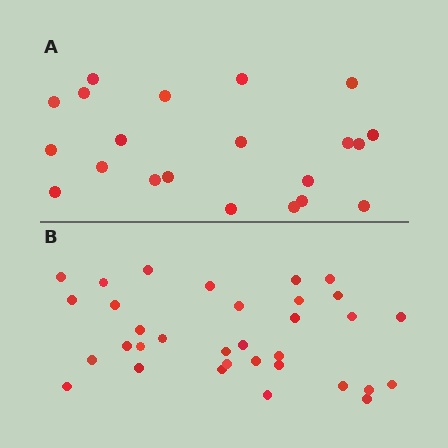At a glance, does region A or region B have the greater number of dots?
Region B (the bottom region) has more dots.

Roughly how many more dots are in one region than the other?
Region B has roughly 12 or so more dots than region A.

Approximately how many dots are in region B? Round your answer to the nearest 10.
About 30 dots. (The exact count is 33, which rounds to 30.)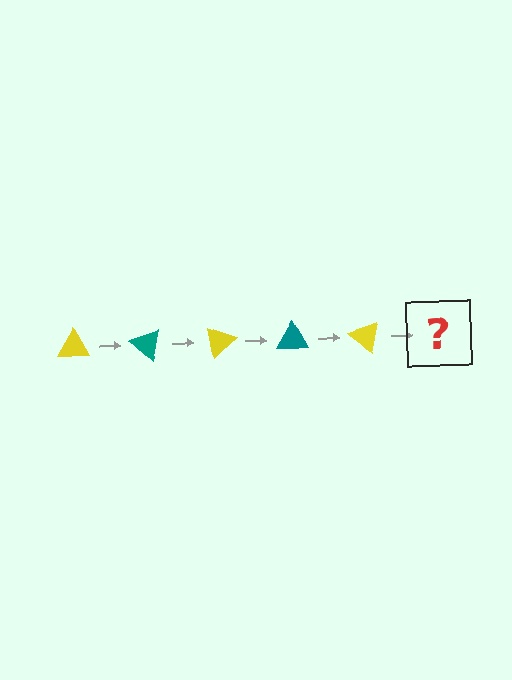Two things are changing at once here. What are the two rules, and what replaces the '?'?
The two rules are that it rotates 40 degrees each step and the color cycles through yellow and teal. The '?' should be a teal triangle, rotated 200 degrees from the start.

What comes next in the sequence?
The next element should be a teal triangle, rotated 200 degrees from the start.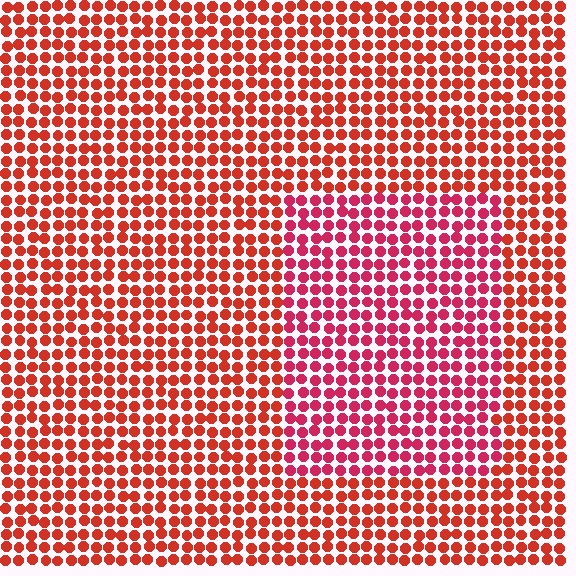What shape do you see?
I see a rectangle.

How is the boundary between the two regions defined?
The boundary is defined purely by a slight shift in hue (about 24 degrees). Spacing, size, and orientation are identical on both sides.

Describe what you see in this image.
The image is filled with small red elements in a uniform arrangement. A rectangle-shaped region is visible where the elements are tinted to a slightly different hue, forming a subtle color boundary.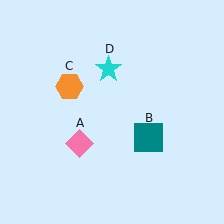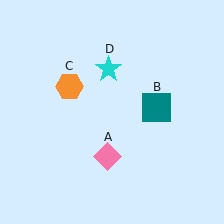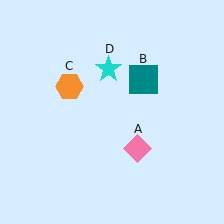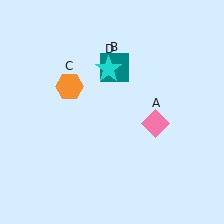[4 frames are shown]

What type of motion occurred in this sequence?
The pink diamond (object A), teal square (object B) rotated counterclockwise around the center of the scene.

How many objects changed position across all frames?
2 objects changed position: pink diamond (object A), teal square (object B).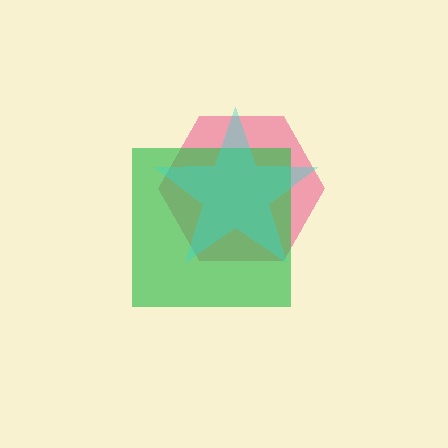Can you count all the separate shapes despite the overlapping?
Yes, there are 3 separate shapes.